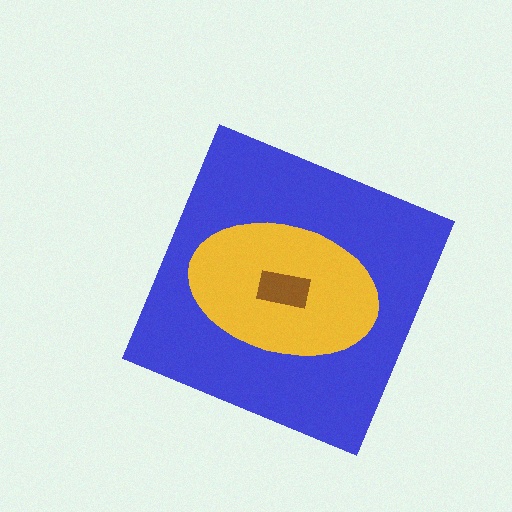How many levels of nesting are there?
3.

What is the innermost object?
The brown rectangle.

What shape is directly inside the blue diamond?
The yellow ellipse.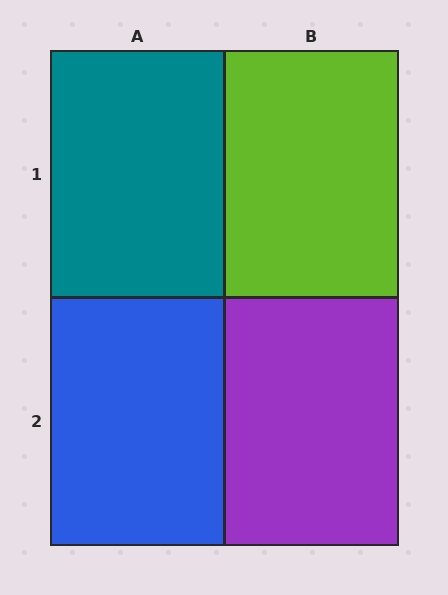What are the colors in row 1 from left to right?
Teal, lime.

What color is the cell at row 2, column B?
Purple.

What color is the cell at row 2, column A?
Blue.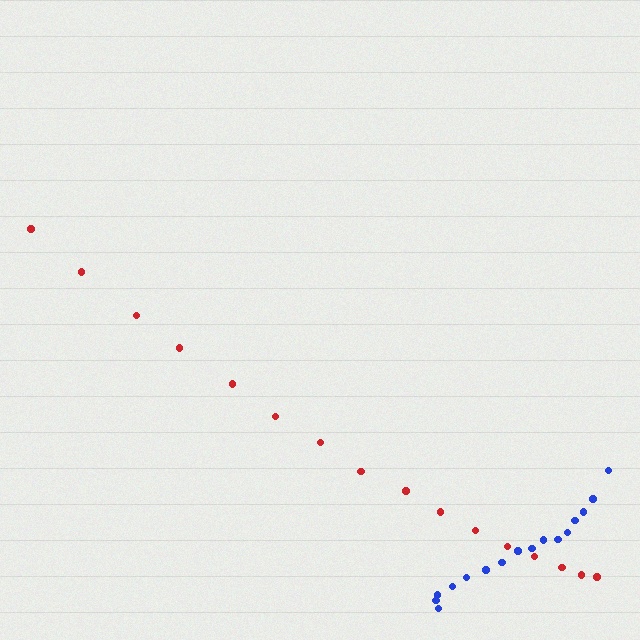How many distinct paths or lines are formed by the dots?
There are 2 distinct paths.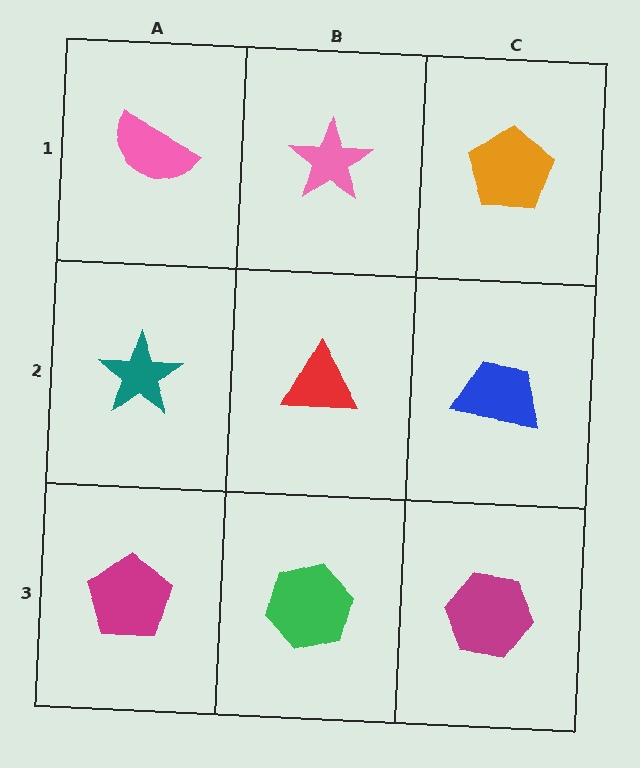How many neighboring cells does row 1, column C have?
2.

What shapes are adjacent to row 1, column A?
A teal star (row 2, column A), a pink star (row 1, column B).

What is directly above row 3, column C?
A blue trapezoid.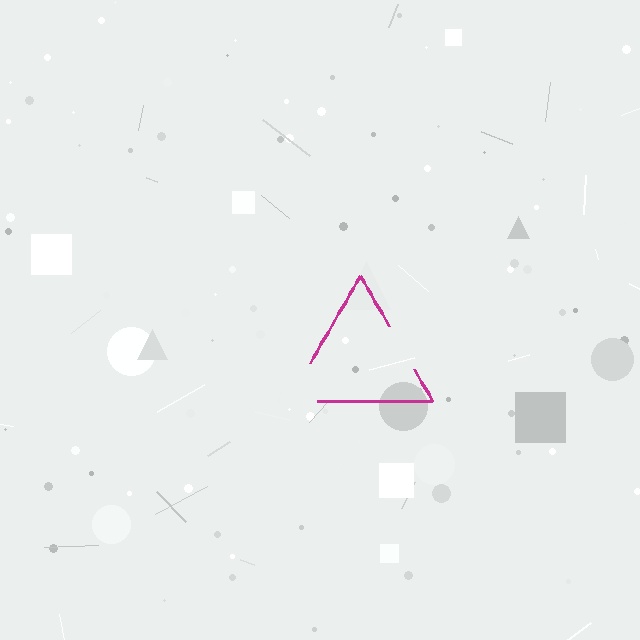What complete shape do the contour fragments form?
The contour fragments form a triangle.